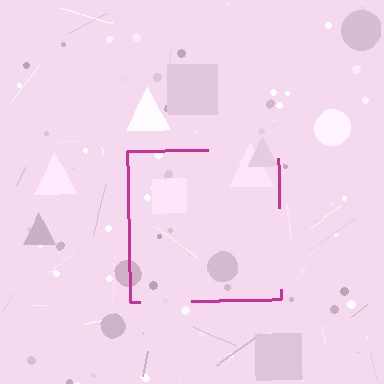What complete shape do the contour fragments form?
The contour fragments form a square.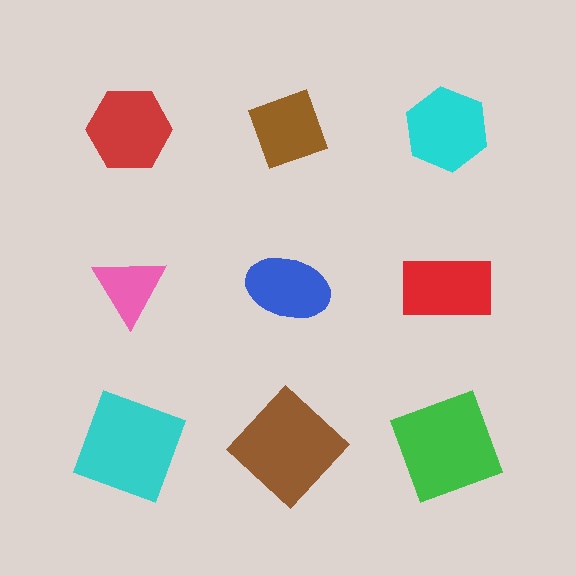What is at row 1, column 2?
A brown diamond.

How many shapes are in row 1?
3 shapes.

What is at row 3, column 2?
A brown diamond.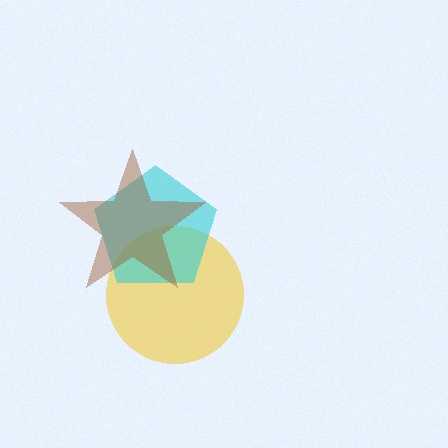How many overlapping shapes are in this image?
There are 3 overlapping shapes in the image.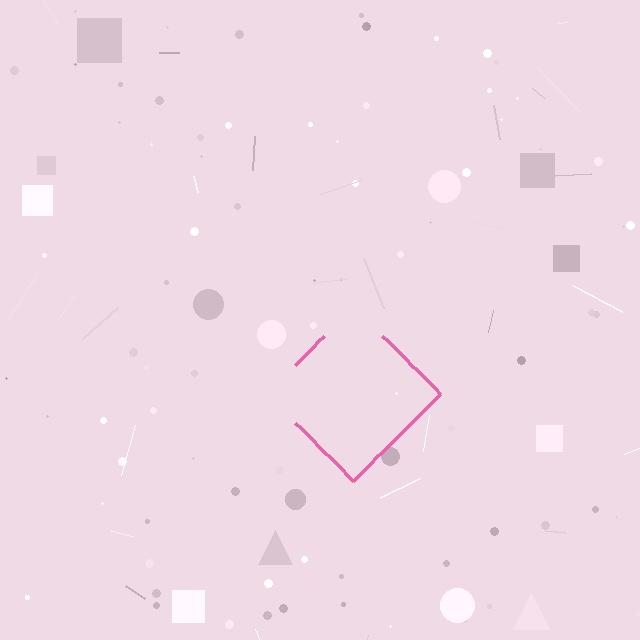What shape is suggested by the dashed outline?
The dashed outline suggests a diamond.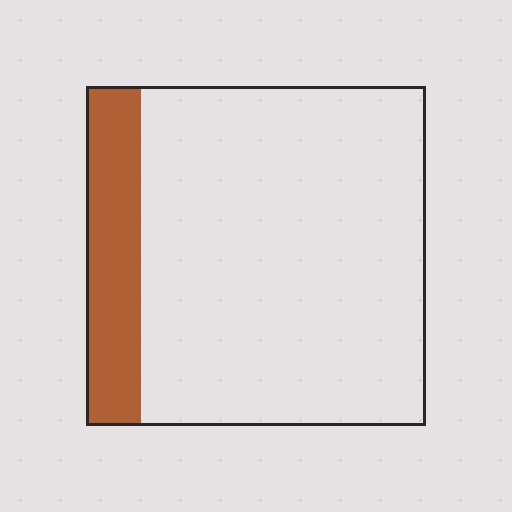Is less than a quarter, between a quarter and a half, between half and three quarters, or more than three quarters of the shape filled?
Less than a quarter.